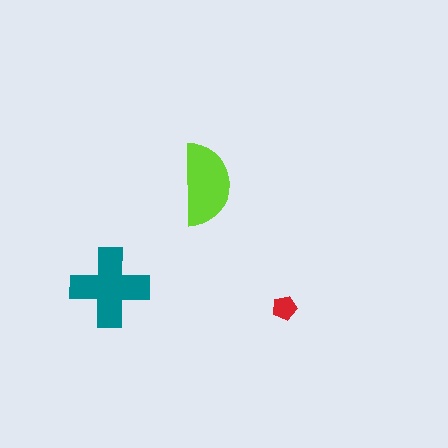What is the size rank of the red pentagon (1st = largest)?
3rd.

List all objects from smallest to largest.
The red pentagon, the lime semicircle, the teal cross.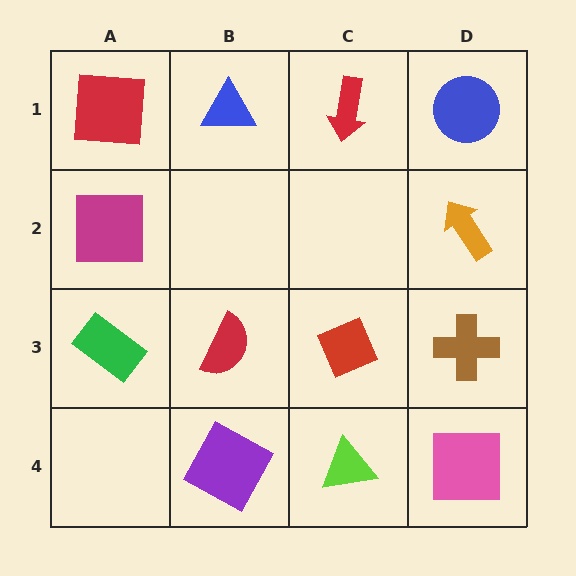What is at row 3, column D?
A brown cross.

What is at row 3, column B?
A red semicircle.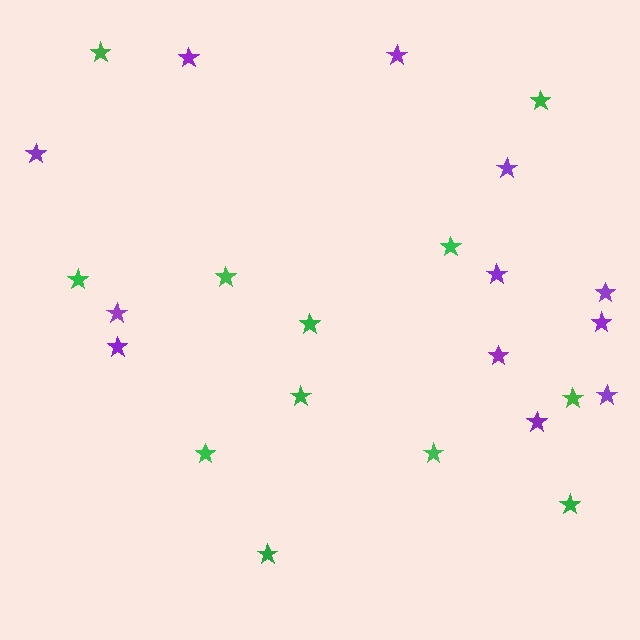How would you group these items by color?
There are 2 groups: one group of green stars (12) and one group of purple stars (12).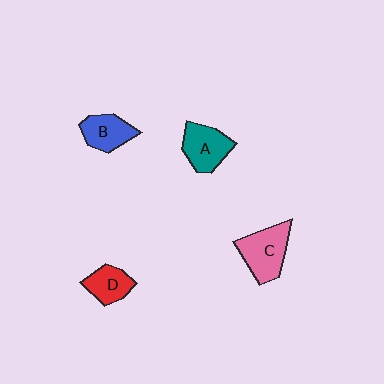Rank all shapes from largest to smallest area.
From largest to smallest: C (pink), A (teal), B (blue), D (red).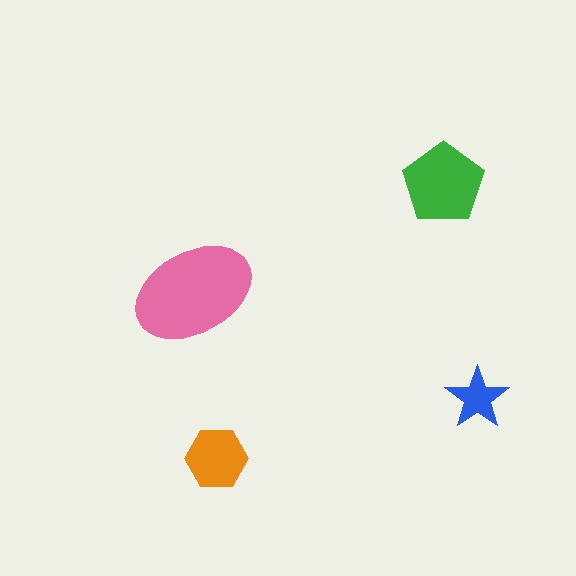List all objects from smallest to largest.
The blue star, the orange hexagon, the green pentagon, the pink ellipse.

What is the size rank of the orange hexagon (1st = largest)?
3rd.